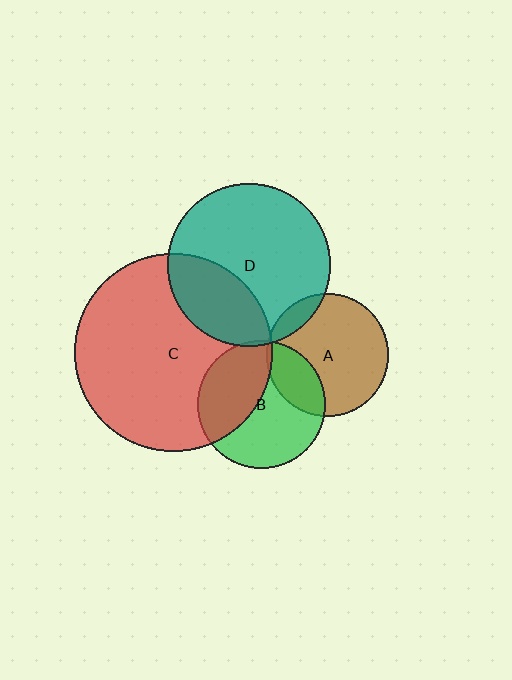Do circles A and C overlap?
Yes.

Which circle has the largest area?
Circle C (red).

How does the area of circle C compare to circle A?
Approximately 2.6 times.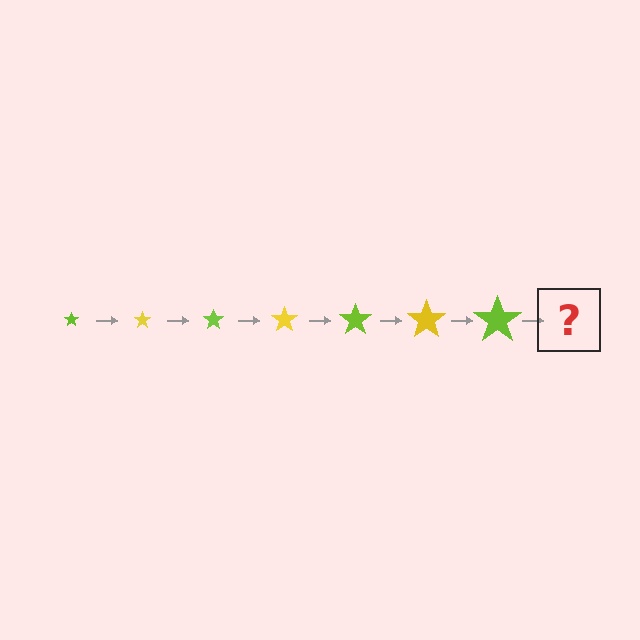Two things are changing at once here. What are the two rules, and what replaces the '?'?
The two rules are that the star grows larger each step and the color cycles through lime and yellow. The '?' should be a yellow star, larger than the previous one.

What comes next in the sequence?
The next element should be a yellow star, larger than the previous one.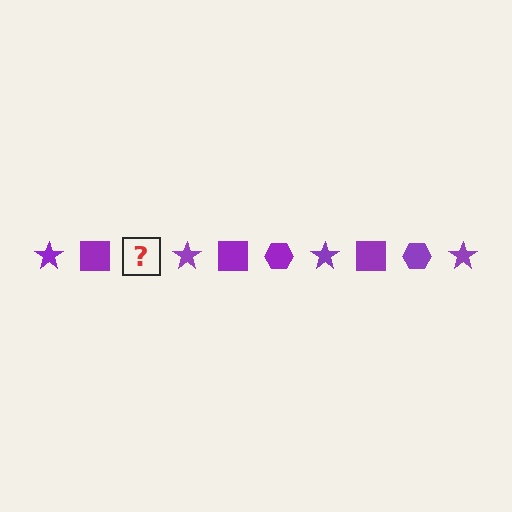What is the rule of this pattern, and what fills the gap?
The rule is that the pattern cycles through star, square, hexagon shapes in purple. The gap should be filled with a purple hexagon.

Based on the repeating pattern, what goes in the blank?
The blank should be a purple hexagon.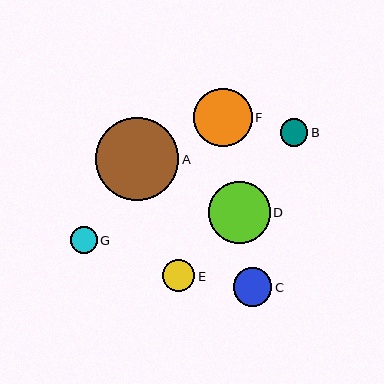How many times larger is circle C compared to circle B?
Circle C is approximately 1.4 times the size of circle B.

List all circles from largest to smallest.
From largest to smallest: A, D, F, C, E, B, G.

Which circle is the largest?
Circle A is the largest with a size of approximately 83 pixels.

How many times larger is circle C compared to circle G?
Circle C is approximately 1.4 times the size of circle G.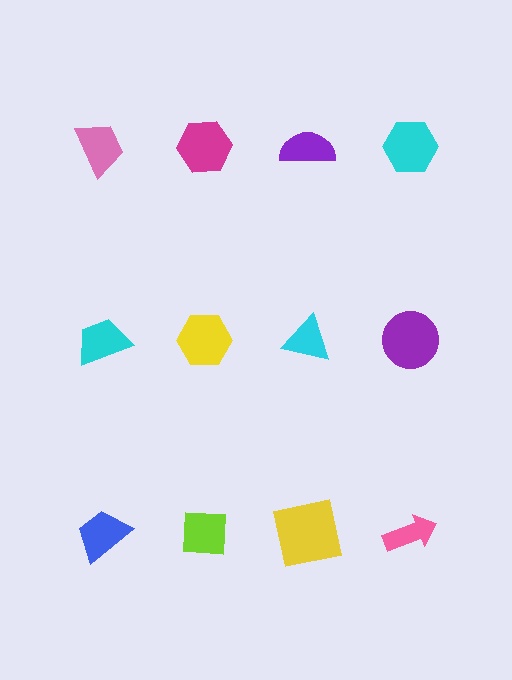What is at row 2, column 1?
A cyan trapezoid.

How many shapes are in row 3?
4 shapes.